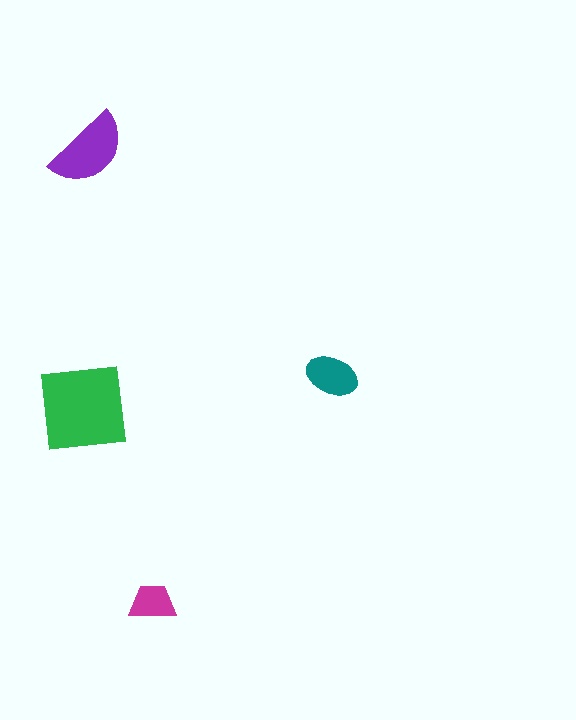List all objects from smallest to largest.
The magenta trapezoid, the teal ellipse, the purple semicircle, the green square.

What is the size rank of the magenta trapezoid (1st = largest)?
4th.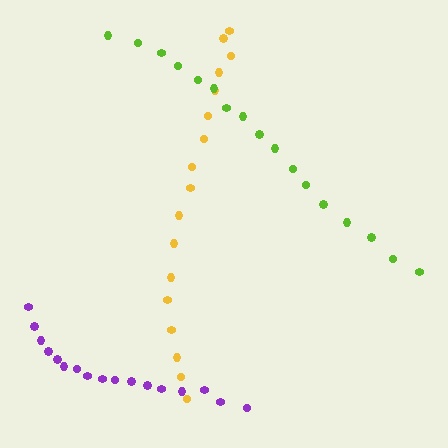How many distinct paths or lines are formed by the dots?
There are 3 distinct paths.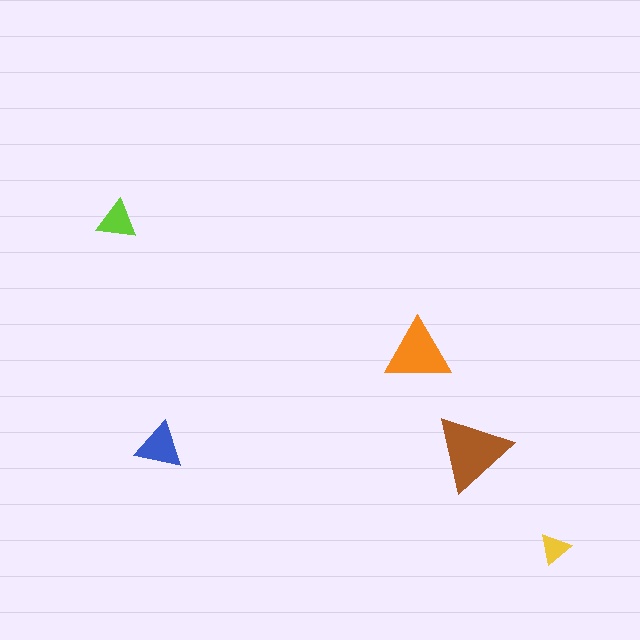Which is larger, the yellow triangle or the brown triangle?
The brown one.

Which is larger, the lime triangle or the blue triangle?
The blue one.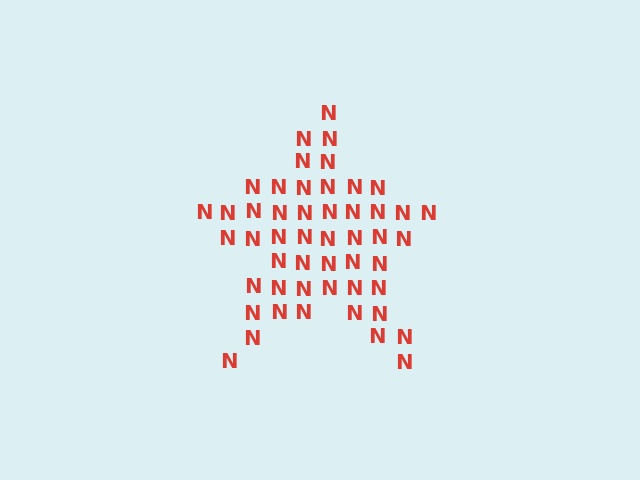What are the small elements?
The small elements are letter N's.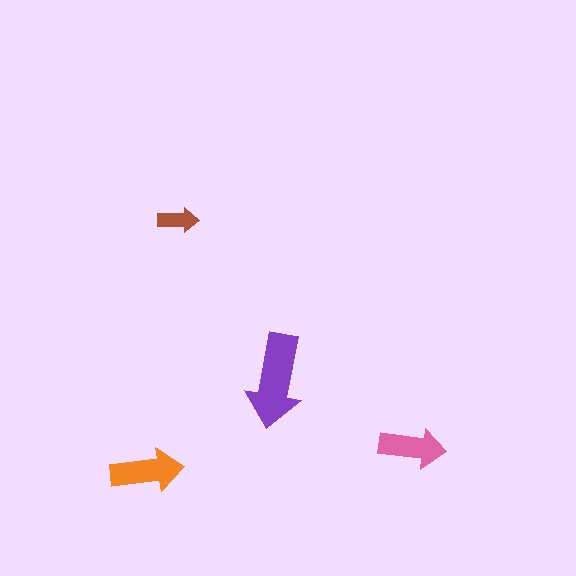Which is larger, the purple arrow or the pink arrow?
The purple one.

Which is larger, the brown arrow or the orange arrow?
The orange one.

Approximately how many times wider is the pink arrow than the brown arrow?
About 1.5 times wider.